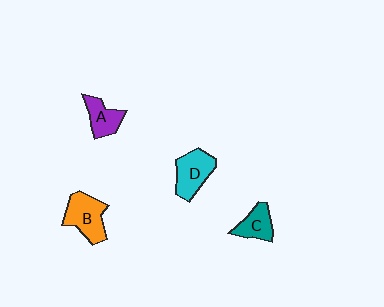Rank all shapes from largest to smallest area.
From largest to smallest: B (orange), D (cyan), C (teal), A (purple).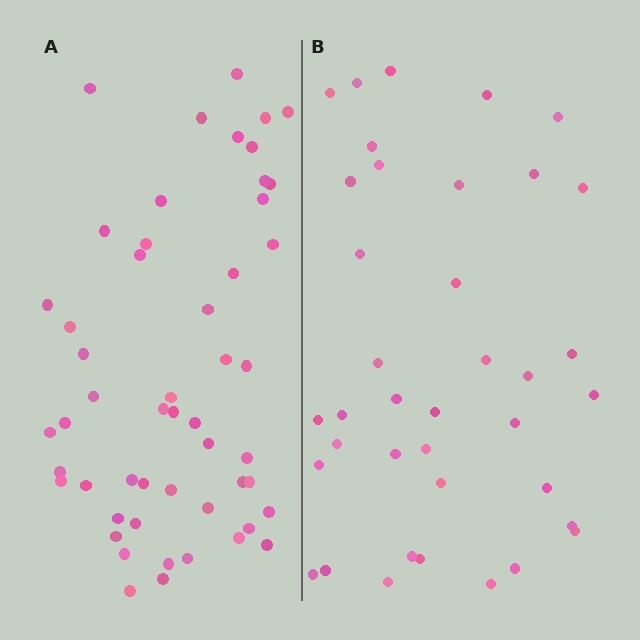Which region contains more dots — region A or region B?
Region A (the left region) has more dots.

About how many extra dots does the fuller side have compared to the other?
Region A has approximately 15 more dots than region B.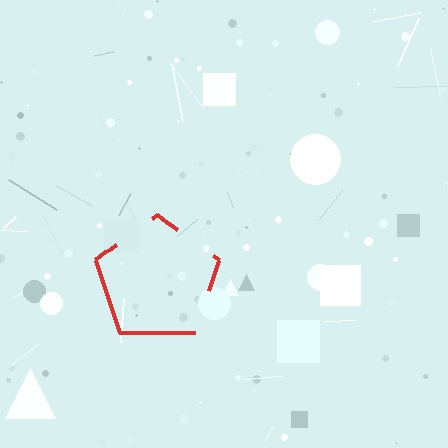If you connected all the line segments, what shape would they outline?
They would outline a pentagon.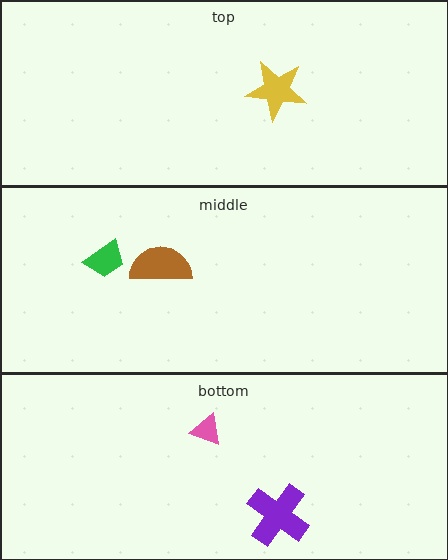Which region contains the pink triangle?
The bottom region.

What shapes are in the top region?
The yellow star.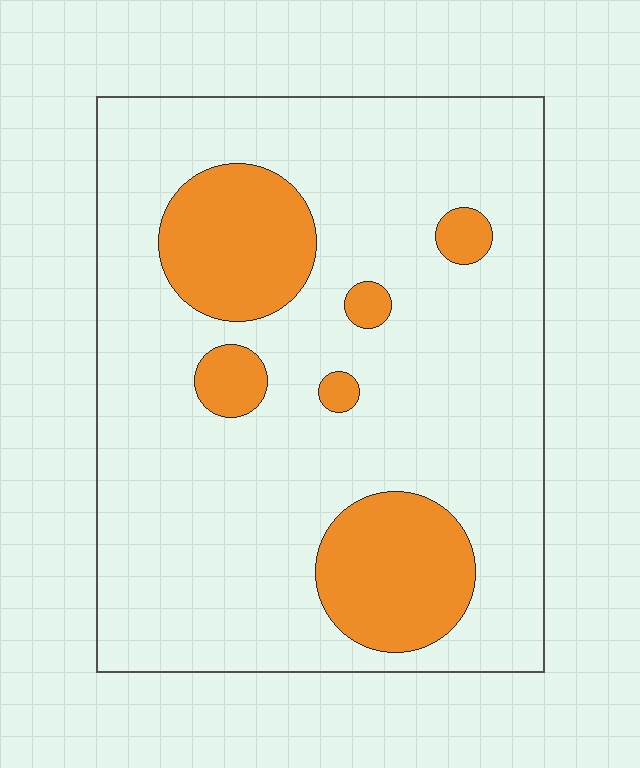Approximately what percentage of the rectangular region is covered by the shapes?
Approximately 20%.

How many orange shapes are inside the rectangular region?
6.